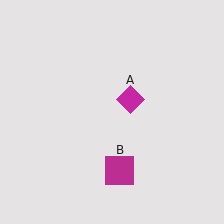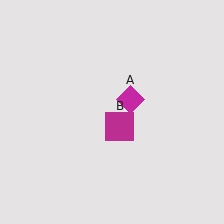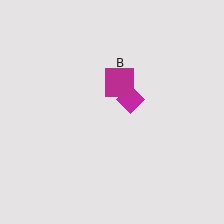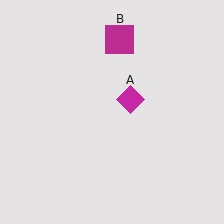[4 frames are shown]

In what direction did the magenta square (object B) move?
The magenta square (object B) moved up.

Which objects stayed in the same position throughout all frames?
Magenta diamond (object A) remained stationary.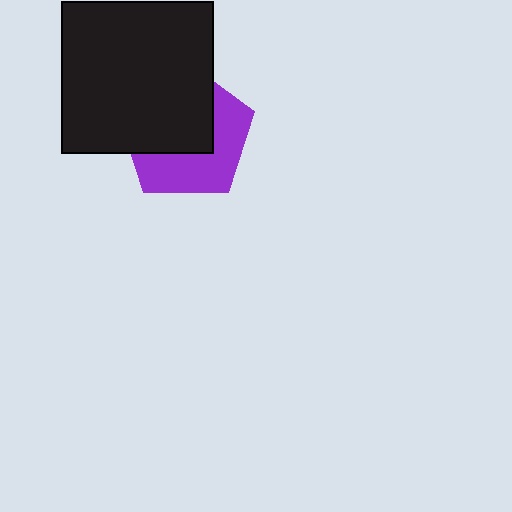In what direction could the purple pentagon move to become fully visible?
The purple pentagon could move toward the lower-right. That would shift it out from behind the black square entirely.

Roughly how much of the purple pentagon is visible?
About half of it is visible (roughly 48%).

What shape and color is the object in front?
The object in front is a black square.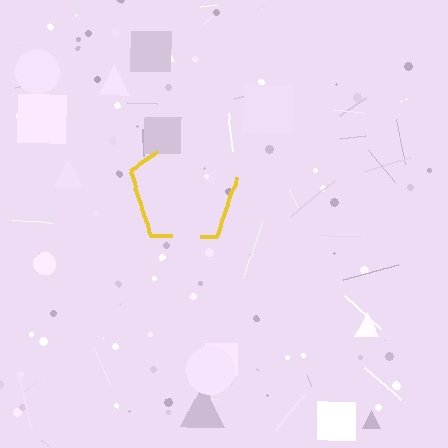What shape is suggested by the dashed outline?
The dashed outline suggests a pentagon.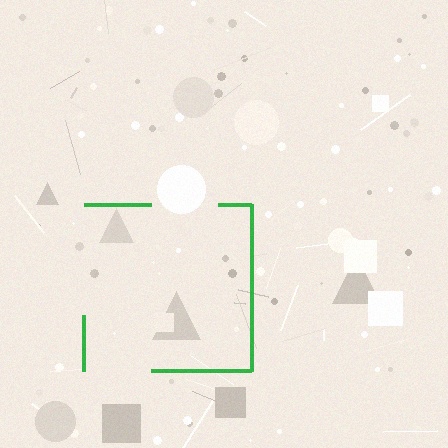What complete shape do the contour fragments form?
The contour fragments form a square.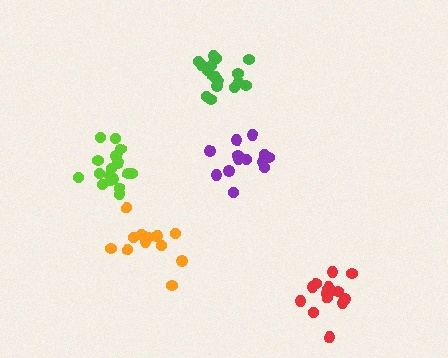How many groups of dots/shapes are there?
There are 5 groups.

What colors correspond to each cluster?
The clusters are colored: red, lime, purple, green, orange.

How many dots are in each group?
Group 1: 17 dots, Group 2: 17 dots, Group 3: 13 dots, Group 4: 18 dots, Group 5: 14 dots (79 total).